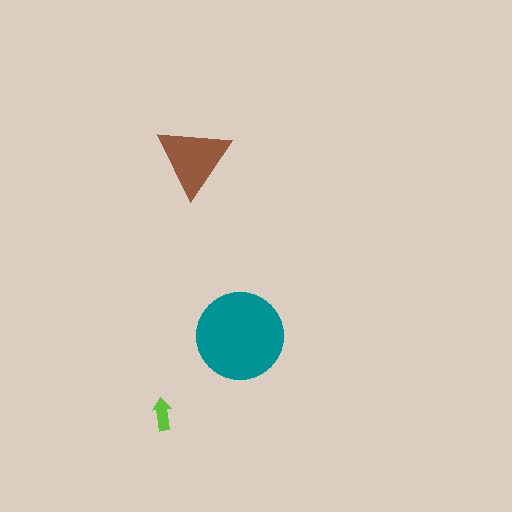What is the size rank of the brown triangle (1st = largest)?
2nd.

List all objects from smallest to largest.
The lime arrow, the brown triangle, the teal circle.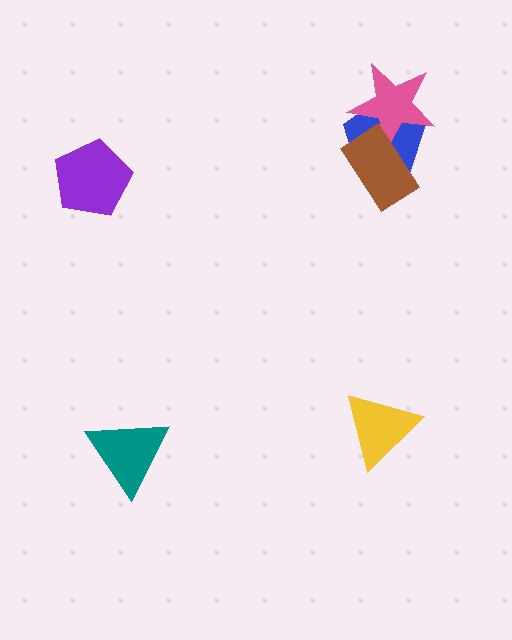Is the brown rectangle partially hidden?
No, no other shape covers it.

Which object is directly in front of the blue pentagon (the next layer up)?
The pink star is directly in front of the blue pentagon.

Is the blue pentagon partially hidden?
Yes, it is partially covered by another shape.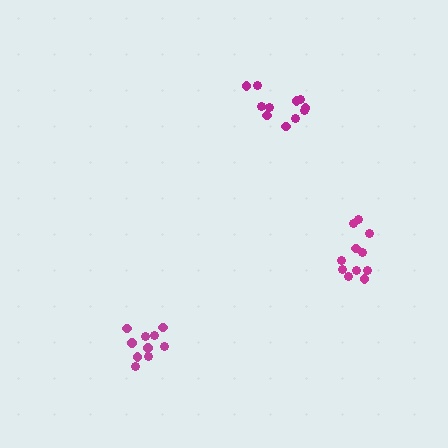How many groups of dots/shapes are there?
There are 3 groups.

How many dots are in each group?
Group 1: 10 dots, Group 2: 11 dots, Group 3: 11 dots (32 total).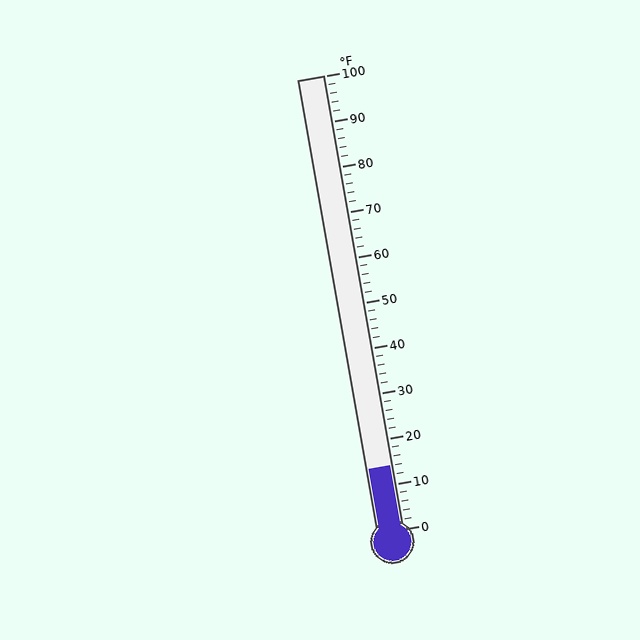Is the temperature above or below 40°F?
The temperature is below 40°F.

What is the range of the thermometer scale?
The thermometer scale ranges from 0°F to 100°F.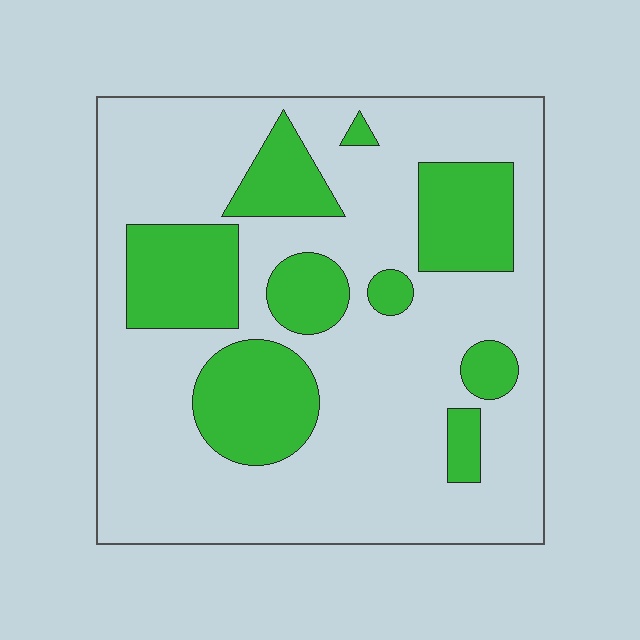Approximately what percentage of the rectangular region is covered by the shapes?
Approximately 25%.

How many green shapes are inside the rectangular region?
9.